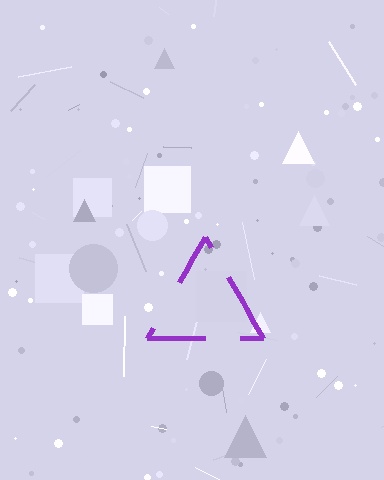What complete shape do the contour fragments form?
The contour fragments form a triangle.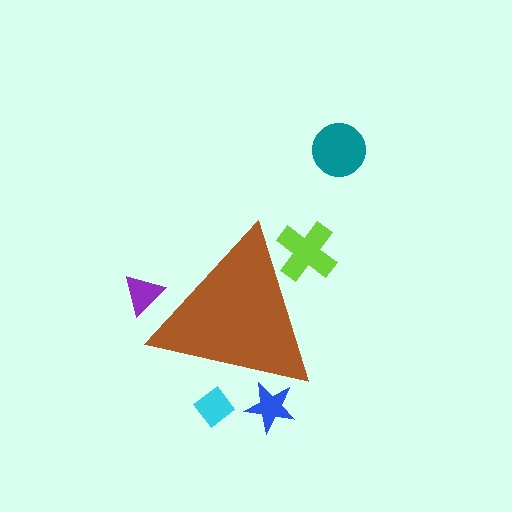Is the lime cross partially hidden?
Yes, the lime cross is partially hidden behind the brown triangle.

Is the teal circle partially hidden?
No, the teal circle is fully visible.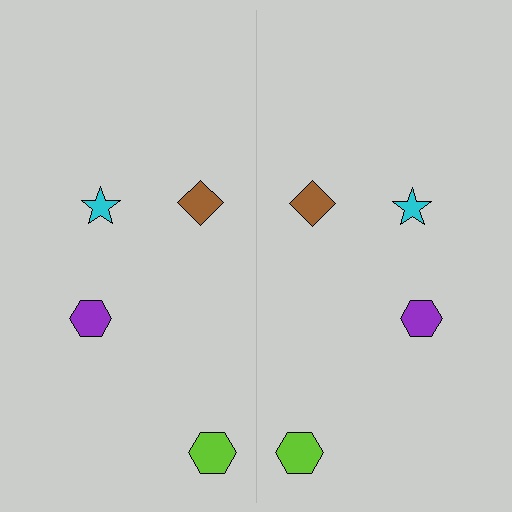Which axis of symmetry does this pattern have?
The pattern has a vertical axis of symmetry running through the center of the image.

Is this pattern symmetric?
Yes, this pattern has bilateral (reflection) symmetry.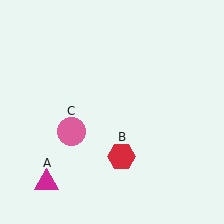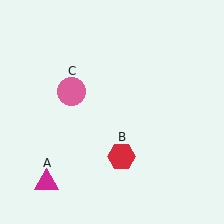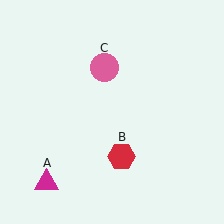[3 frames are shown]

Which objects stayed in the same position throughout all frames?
Magenta triangle (object A) and red hexagon (object B) remained stationary.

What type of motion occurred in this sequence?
The pink circle (object C) rotated clockwise around the center of the scene.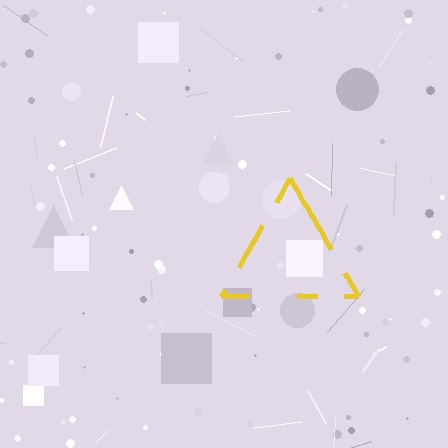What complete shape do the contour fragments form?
The contour fragments form a triangle.